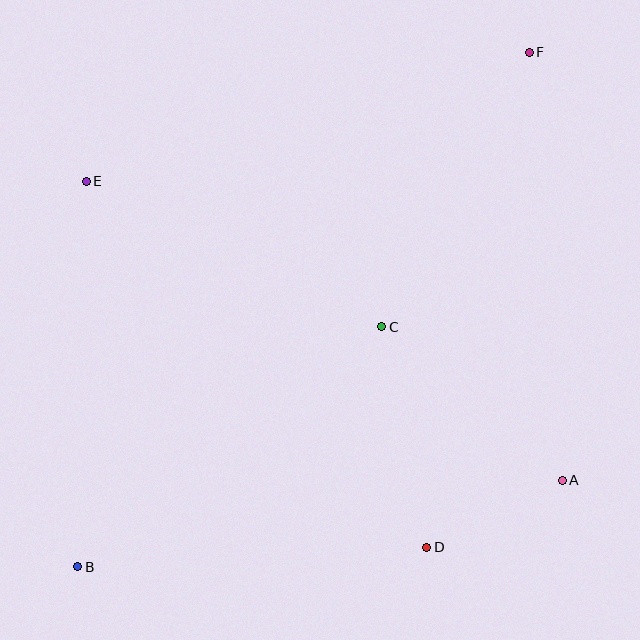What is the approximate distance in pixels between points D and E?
The distance between D and E is approximately 499 pixels.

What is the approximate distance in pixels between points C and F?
The distance between C and F is approximately 312 pixels.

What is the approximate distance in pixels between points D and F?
The distance between D and F is approximately 505 pixels.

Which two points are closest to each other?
Points A and D are closest to each other.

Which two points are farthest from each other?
Points B and F are farthest from each other.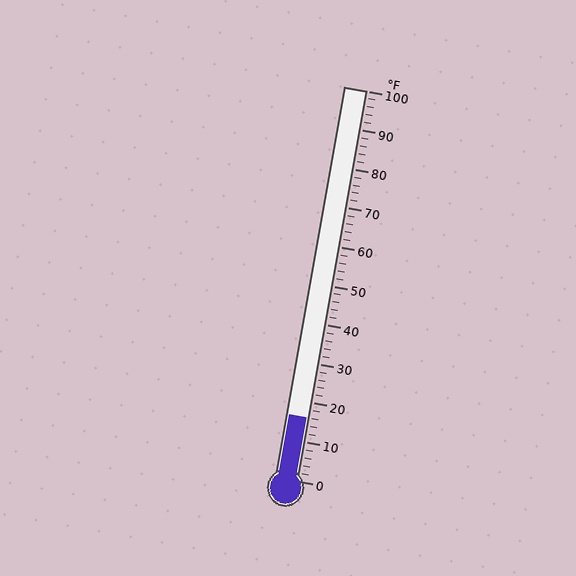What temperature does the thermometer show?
The thermometer shows approximately 16°F.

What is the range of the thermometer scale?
The thermometer scale ranges from 0°F to 100°F.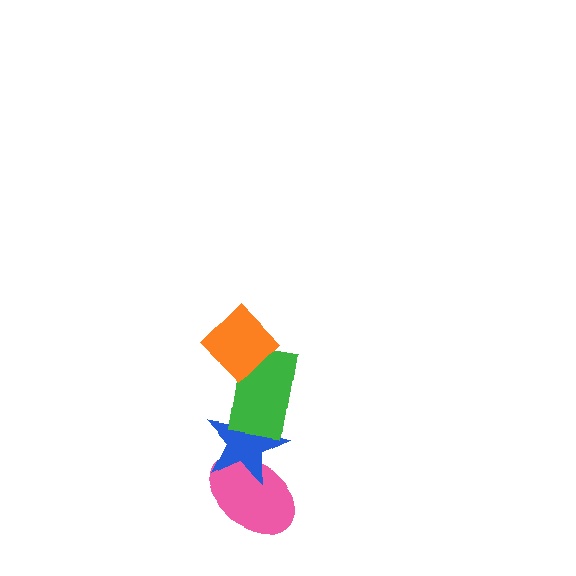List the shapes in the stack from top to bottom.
From top to bottom: the orange diamond, the green rectangle, the blue star, the pink ellipse.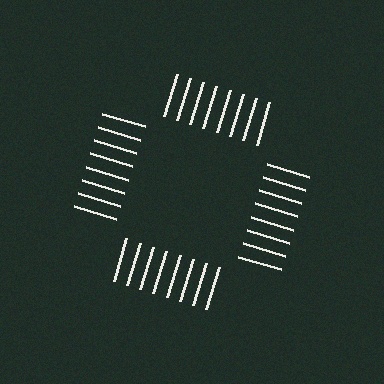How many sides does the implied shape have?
4 sides — the line-ends trace a square.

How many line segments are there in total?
32 — 8 along each of the 4 edges.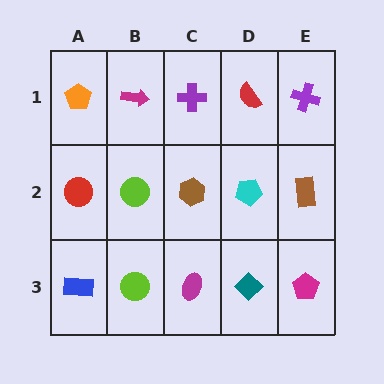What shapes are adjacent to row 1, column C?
A brown hexagon (row 2, column C), a magenta arrow (row 1, column B), a red semicircle (row 1, column D).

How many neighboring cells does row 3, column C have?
3.